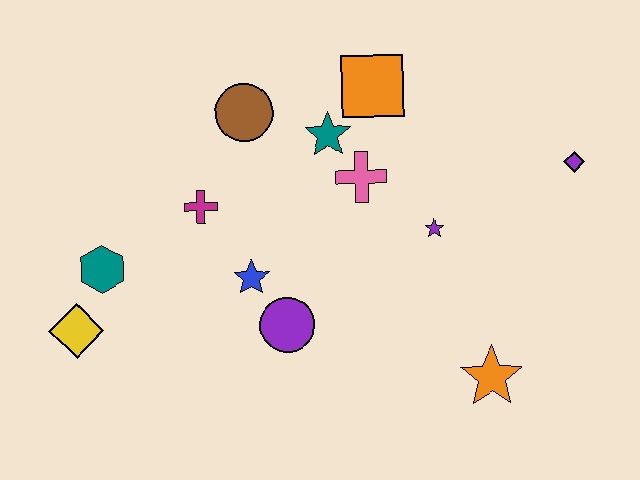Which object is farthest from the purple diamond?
The yellow diamond is farthest from the purple diamond.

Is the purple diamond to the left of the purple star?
No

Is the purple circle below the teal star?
Yes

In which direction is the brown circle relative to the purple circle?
The brown circle is above the purple circle.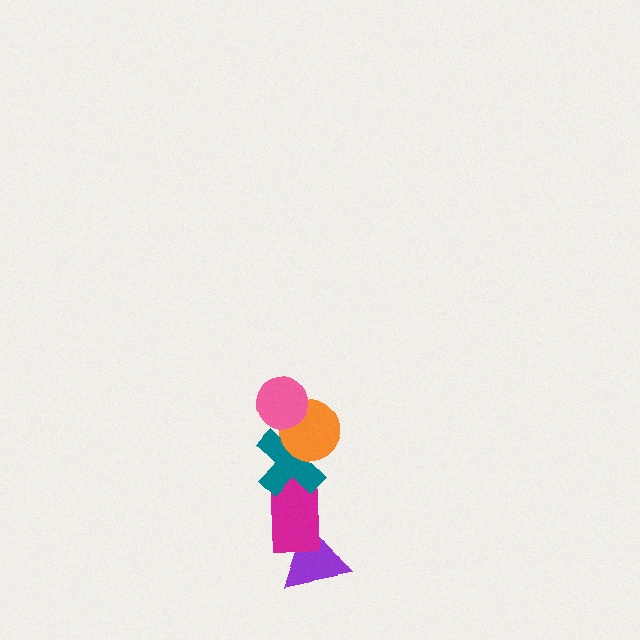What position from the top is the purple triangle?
The purple triangle is 5th from the top.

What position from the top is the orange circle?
The orange circle is 2nd from the top.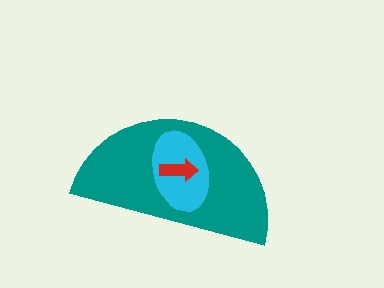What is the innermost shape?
The red arrow.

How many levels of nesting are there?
3.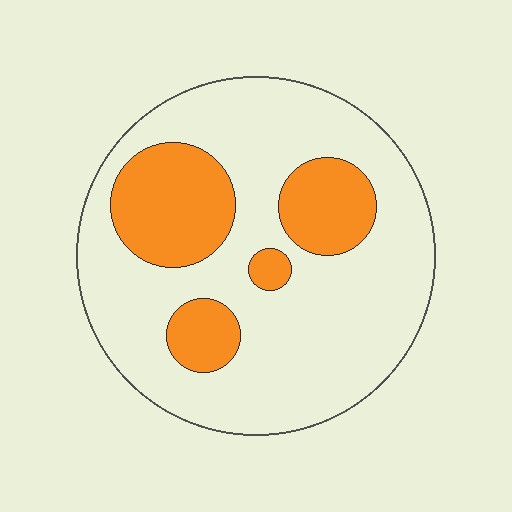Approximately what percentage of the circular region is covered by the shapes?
Approximately 25%.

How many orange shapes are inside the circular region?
4.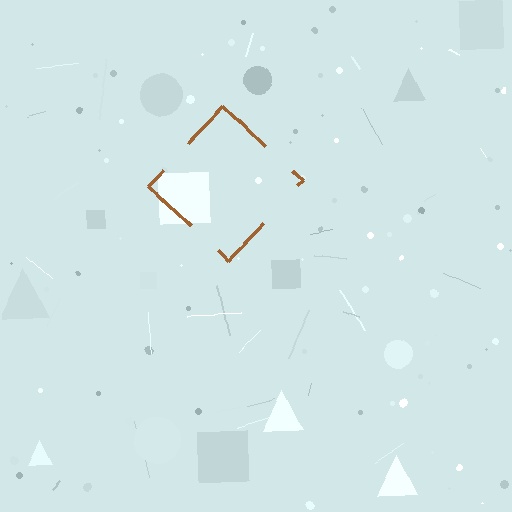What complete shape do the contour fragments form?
The contour fragments form a diamond.